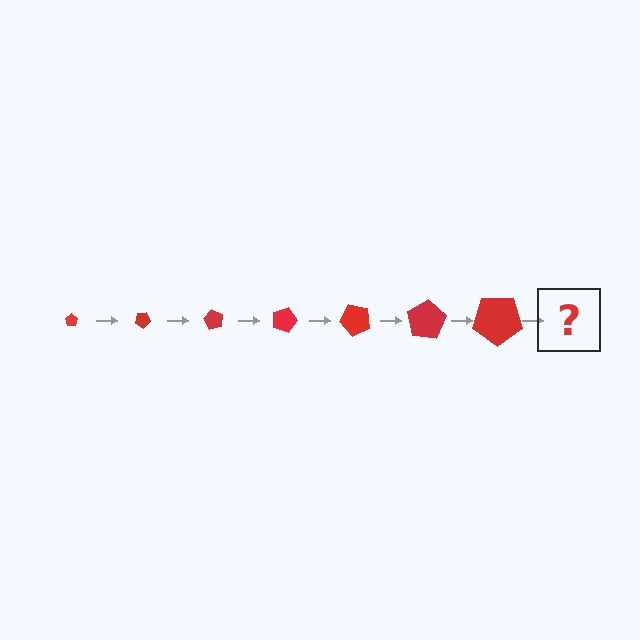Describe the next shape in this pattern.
It should be a pentagon, larger than the previous one and rotated 210 degrees from the start.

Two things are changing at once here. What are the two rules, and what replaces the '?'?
The two rules are that the pentagon grows larger each step and it rotates 30 degrees each step. The '?' should be a pentagon, larger than the previous one and rotated 210 degrees from the start.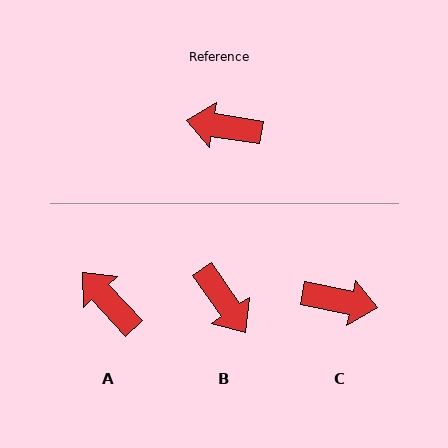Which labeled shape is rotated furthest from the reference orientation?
C, about 178 degrees away.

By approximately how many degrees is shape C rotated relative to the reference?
Approximately 178 degrees counter-clockwise.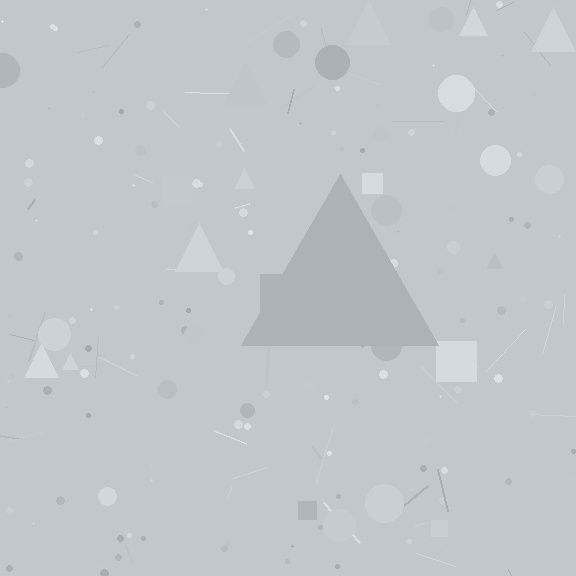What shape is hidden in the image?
A triangle is hidden in the image.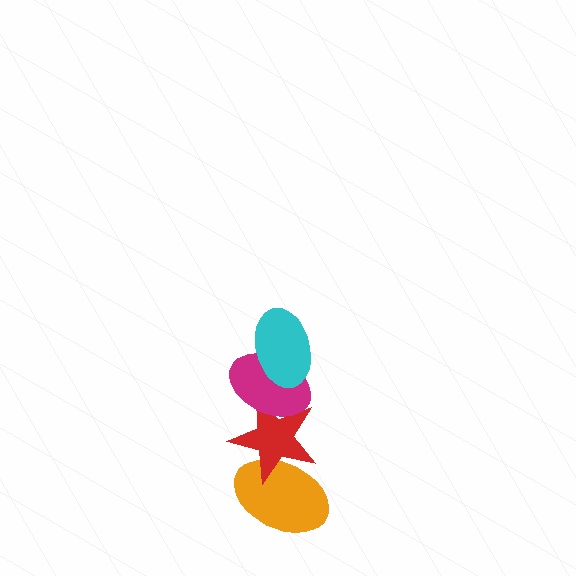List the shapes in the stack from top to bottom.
From top to bottom: the cyan ellipse, the magenta ellipse, the red star, the orange ellipse.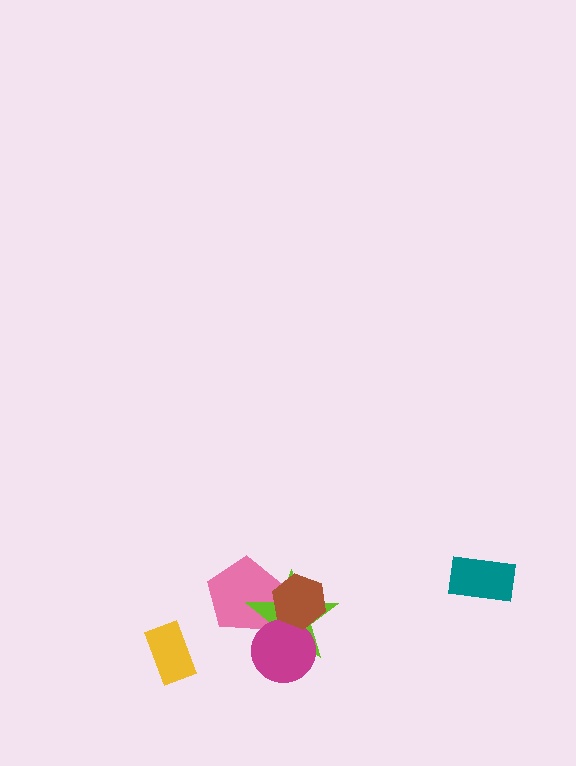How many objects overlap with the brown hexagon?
3 objects overlap with the brown hexagon.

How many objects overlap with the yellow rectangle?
0 objects overlap with the yellow rectangle.